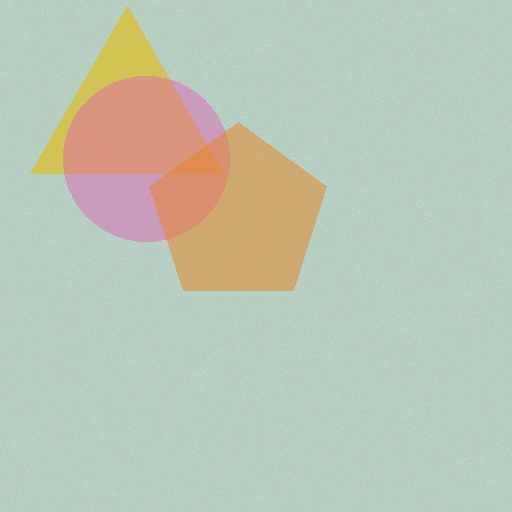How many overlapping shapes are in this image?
There are 3 overlapping shapes in the image.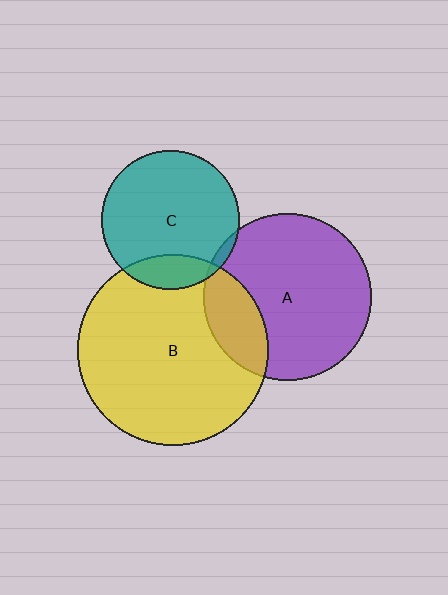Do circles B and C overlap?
Yes.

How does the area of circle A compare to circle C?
Approximately 1.5 times.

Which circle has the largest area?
Circle B (yellow).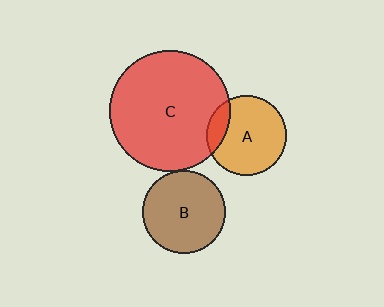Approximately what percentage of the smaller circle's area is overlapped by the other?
Approximately 15%.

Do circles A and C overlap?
Yes.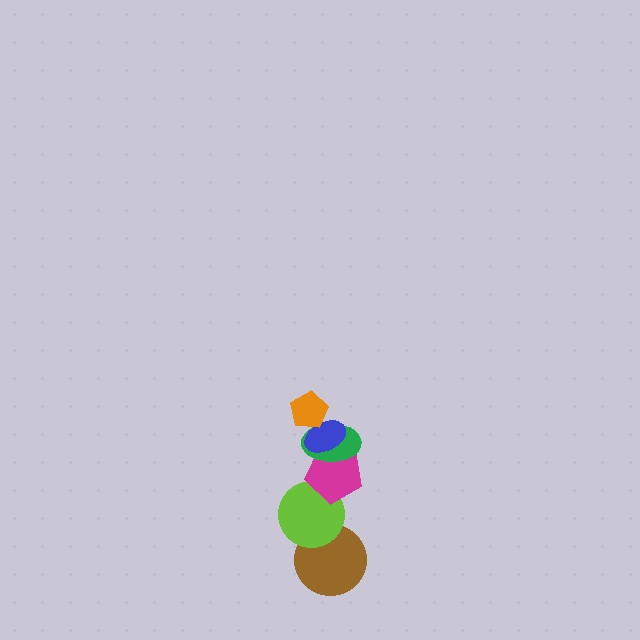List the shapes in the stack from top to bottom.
From top to bottom: the orange pentagon, the blue ellipse, the green ellipse, the magenta pentagon, the lime circle, the brown circle.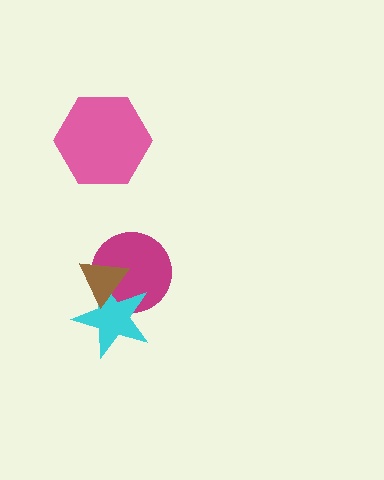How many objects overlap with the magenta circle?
2 objects overlap with the magenta circle.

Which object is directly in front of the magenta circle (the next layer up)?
The cyan star is directly in front of the magenta circle.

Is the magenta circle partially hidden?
Yes, it is partially covered by another shape.